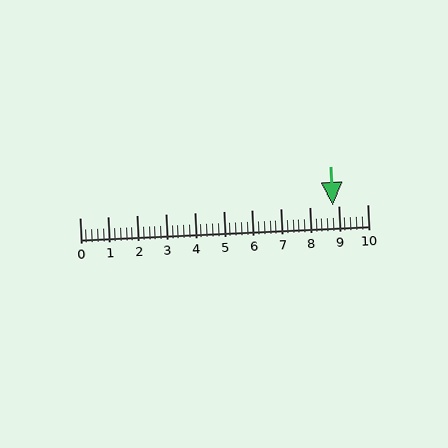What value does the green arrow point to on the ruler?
The green arrow points to approximately 8.8.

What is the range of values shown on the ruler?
The ruler shows values from 0 to 10.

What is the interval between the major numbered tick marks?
The major tick marks are spaced 1 units apart.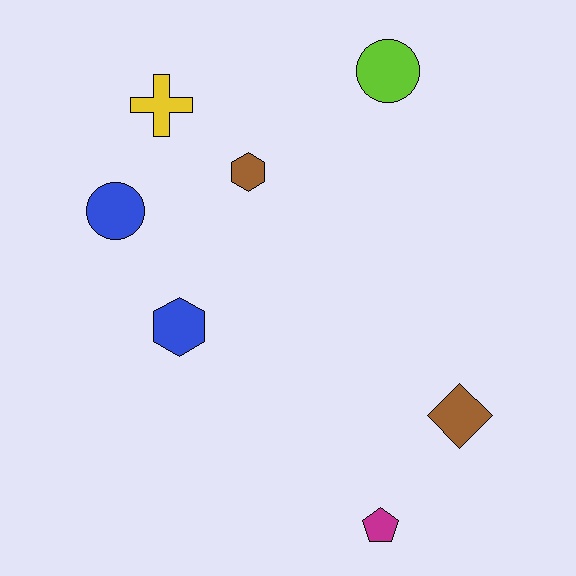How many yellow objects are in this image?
There is 1 yellow object.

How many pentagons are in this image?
There is 1 pentagon.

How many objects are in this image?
There are 7 objects.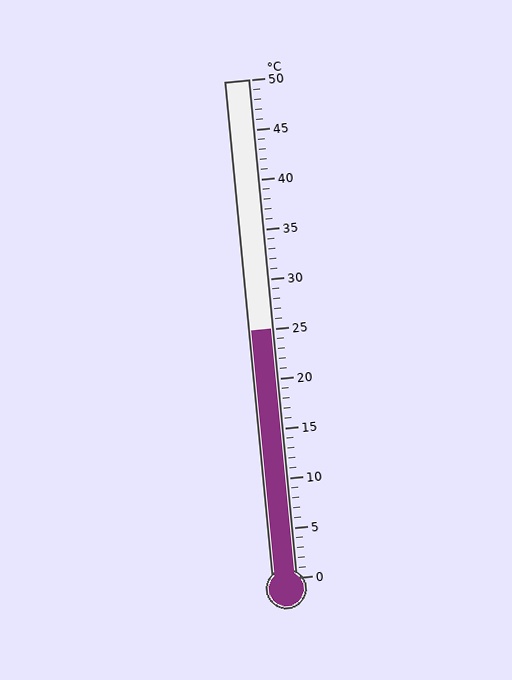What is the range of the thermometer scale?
The thermometer scale ranges from 0°C to 50°C.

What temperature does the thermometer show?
The thermometer shows approximately 25°C.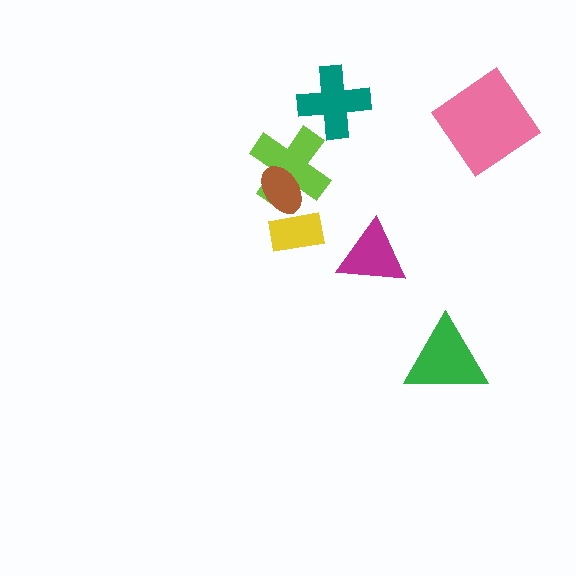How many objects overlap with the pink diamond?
0 objects overlap with the pink diamond.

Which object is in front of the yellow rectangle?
The brown ellipse is in front of the yellow rectangle.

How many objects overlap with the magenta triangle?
0 objects overlap with the magenta triangle.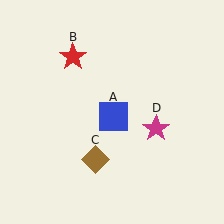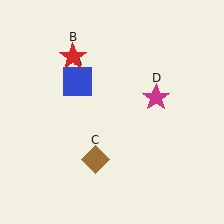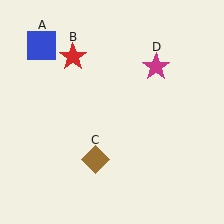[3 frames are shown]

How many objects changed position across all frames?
2 objects changed position: blue square (object A), magenta star (object D).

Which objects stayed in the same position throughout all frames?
Red star (object B) and brown diamond (object C) remained stationary.